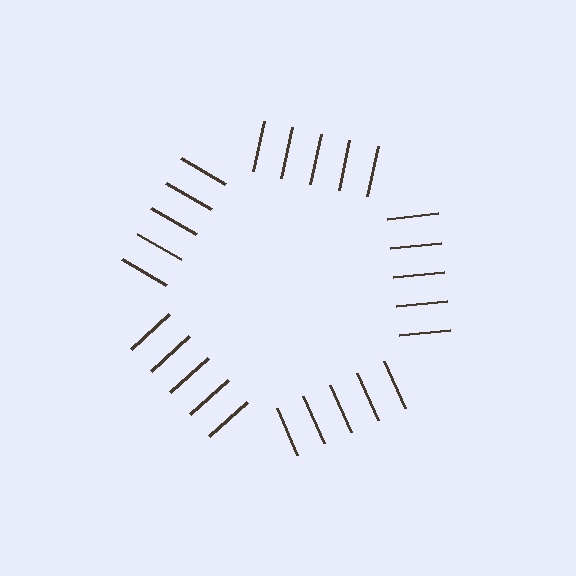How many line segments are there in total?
25 — 5 along each of the 5 edges.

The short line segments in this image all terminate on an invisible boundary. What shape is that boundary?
An illusory pentagon — the line segments terminate on its edges but no continuous stroke is drawn.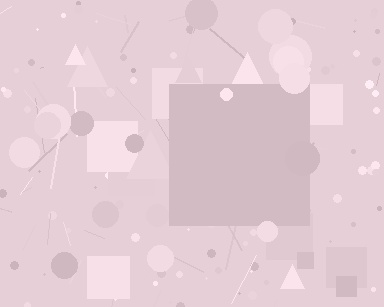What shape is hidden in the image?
A square is hidden in the image.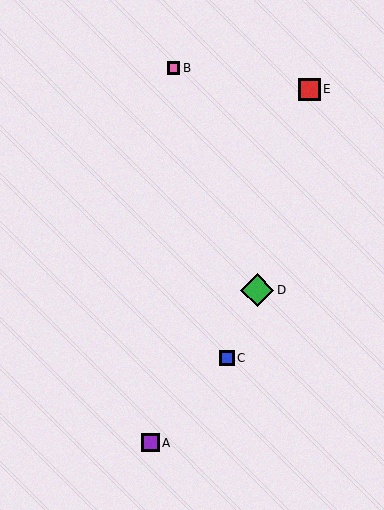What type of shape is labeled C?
Shape C is a blue square.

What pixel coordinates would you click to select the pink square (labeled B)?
Click at (174, 68) to select the pink square B.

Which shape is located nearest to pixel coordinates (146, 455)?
The purple square (labeled A) at (150, 443) is nearest to that location.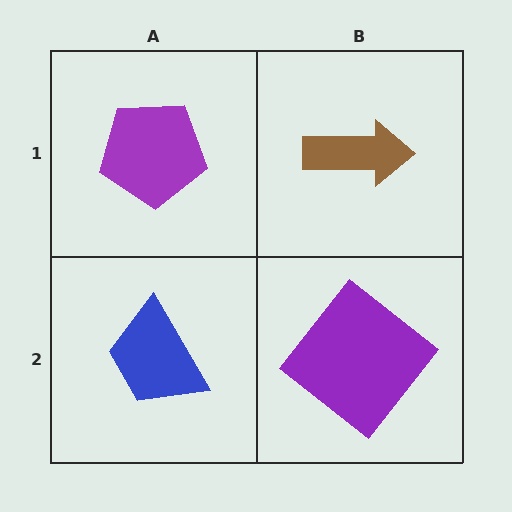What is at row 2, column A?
A blue trapezoid.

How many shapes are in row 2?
2 shapes.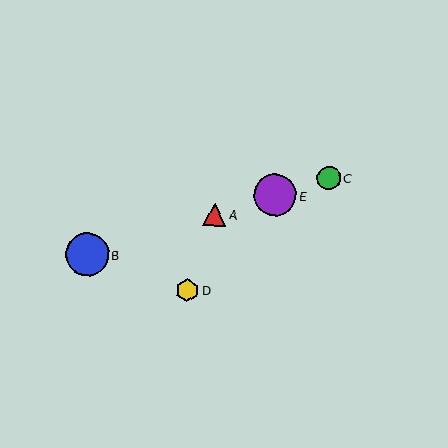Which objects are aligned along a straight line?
Objects A, B, C, E are aligned along a straight line.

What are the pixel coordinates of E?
Object E is at (275, 195).